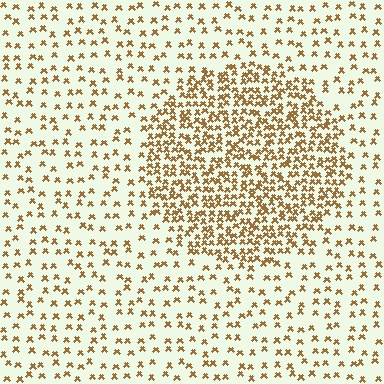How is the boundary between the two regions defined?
The boundary is defined by a change in element density (approximately 2.6x ratio). All elements are the same color, size, and shape.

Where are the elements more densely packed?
The elements are more densely packed inside the circle boundary.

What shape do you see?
I see a circle.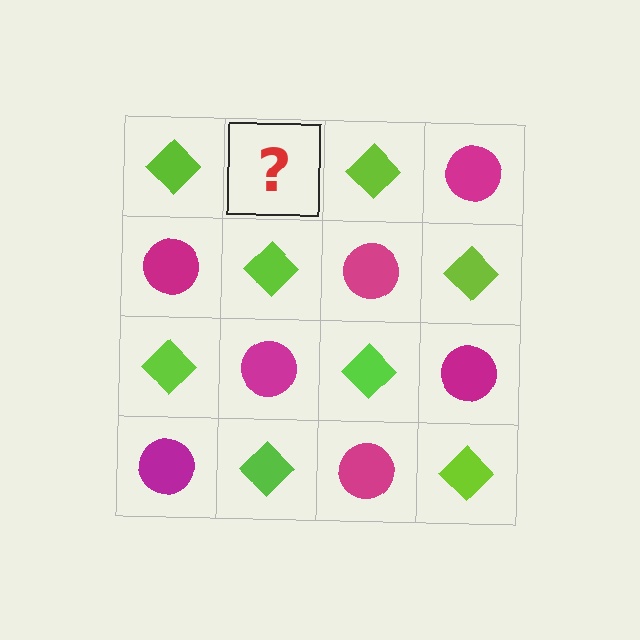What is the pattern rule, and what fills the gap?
The rule is that it alternates lime diamond and magenta circle in a checkerboard pattern. The gap should be filled with a magenta circle.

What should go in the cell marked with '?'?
The missing cell should contain a magenta circle.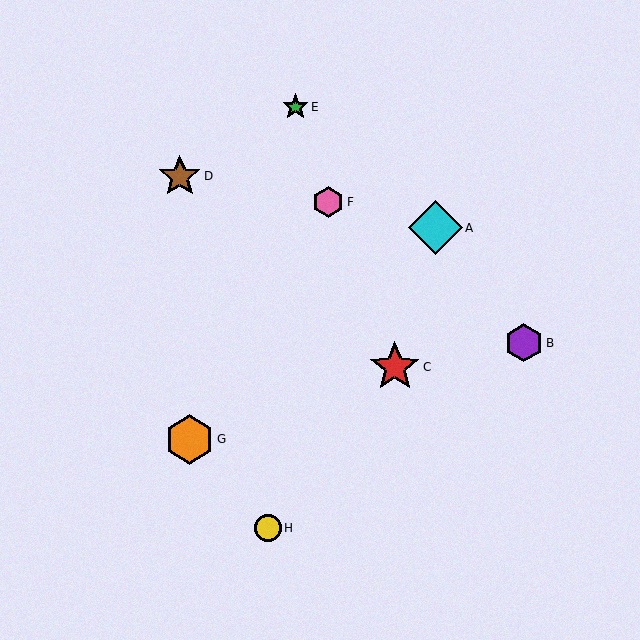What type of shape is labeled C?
Shape C is a red star.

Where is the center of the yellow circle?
The center of the yellow circle is at (268, 528).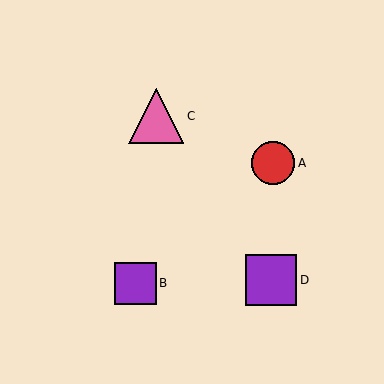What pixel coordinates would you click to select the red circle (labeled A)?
Click at (273, 163) to select the red circle A.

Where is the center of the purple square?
The center of the purple square is at (271, 280).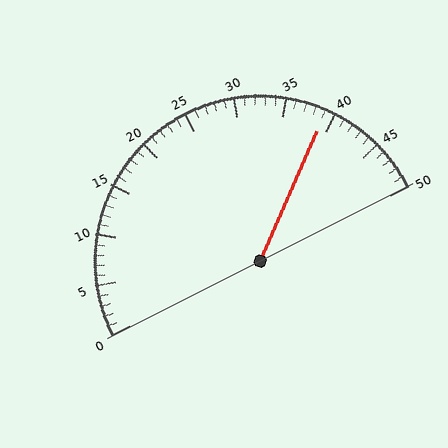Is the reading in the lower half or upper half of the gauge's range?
The reading is in the upper half of the range (0 to 50).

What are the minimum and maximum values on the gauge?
The gauge ranges from 0 to 50.